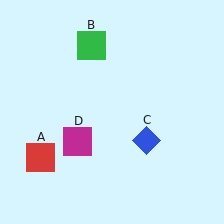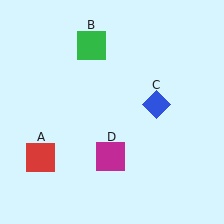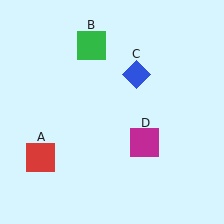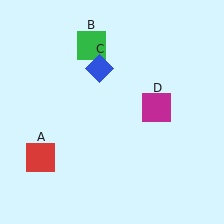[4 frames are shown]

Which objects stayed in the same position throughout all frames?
Red square (object A) and green square (object B) remained stationary.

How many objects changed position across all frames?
2 objects changed position: blue diamond (object C), magenta square (object D).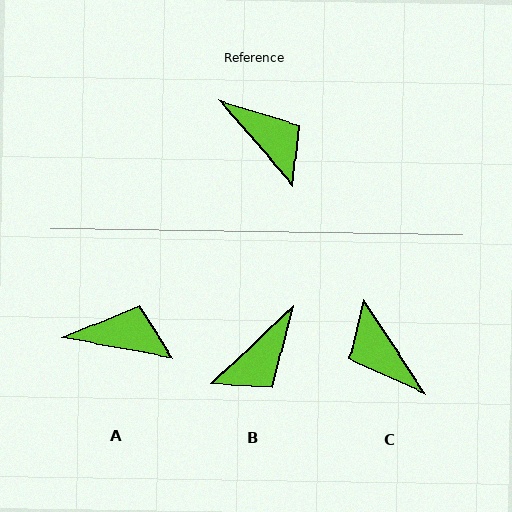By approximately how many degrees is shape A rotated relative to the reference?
Approximately 39 degrees counter-clockwise.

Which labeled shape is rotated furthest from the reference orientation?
C, about 173 degrees away.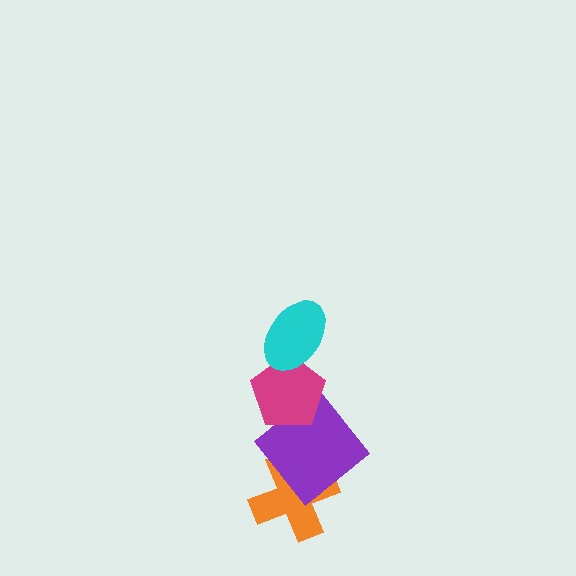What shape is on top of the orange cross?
The purple diamond is on top of the orange cross.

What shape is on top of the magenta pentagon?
The cyan ellipse is on top of the magenta pentagon.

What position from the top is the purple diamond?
The purple diamond is 3rd from the top.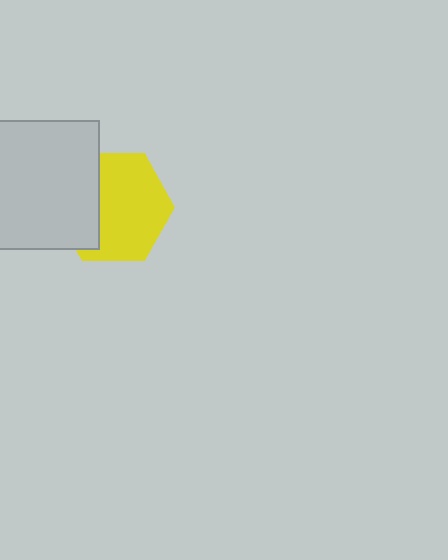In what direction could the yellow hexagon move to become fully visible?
The yellow hexagon could move right. That would shift it out from behind the light gray square entirely.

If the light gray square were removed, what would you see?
You would see the complete yellow hexagon.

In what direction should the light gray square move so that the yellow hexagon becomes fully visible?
The light gray square should move left. That is the shortest direction to clear the overlap and leave the yellow hexagon fully visible.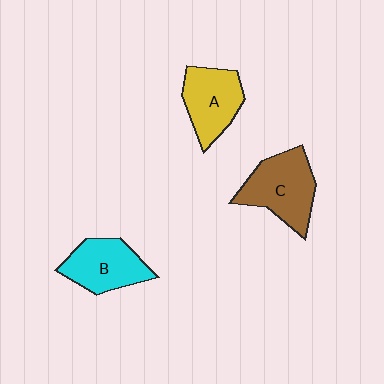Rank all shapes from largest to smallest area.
From largest to smallest: C (brown), B (cyan), A (yellow).